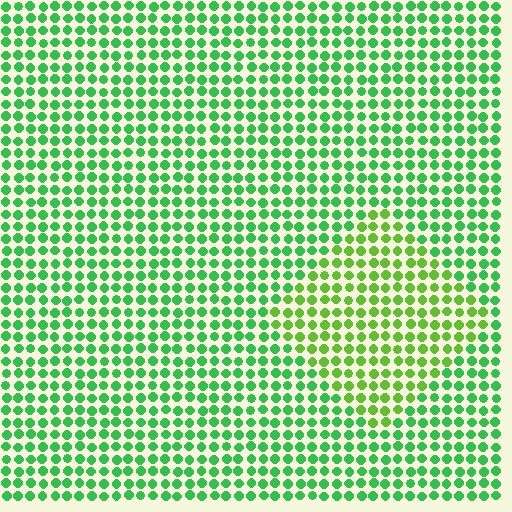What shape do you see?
I see a diamond.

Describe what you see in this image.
The image is filled with small green elements in a uniform arrangement. A diamond-shaped region is visible where the elements are tinted to a slightly different hue, forming a subtle color boundary.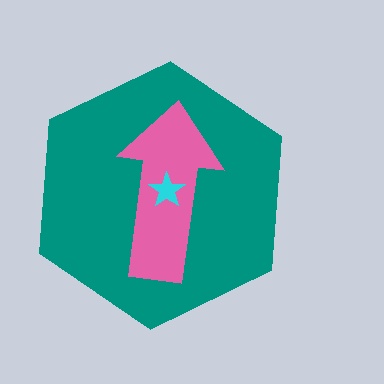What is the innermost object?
The cyan star.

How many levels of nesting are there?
3.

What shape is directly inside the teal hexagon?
The pink arrow.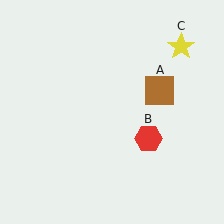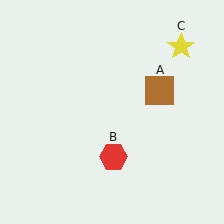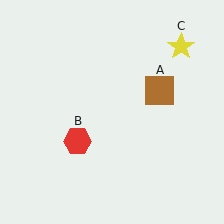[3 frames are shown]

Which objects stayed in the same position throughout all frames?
Brown square (object A) and yellow star (object C) remained stationary.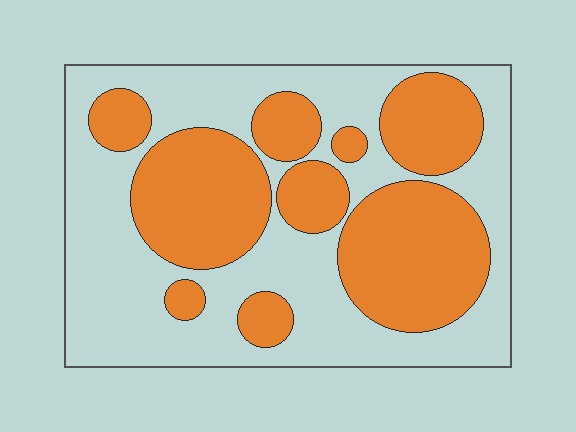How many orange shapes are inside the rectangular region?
9.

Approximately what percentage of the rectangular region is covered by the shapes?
Approximately 45%.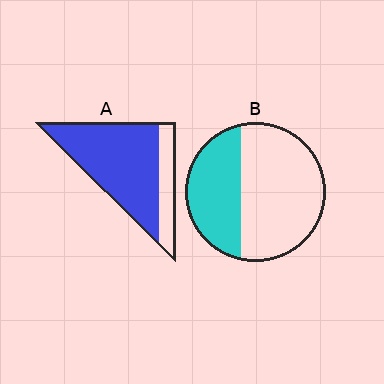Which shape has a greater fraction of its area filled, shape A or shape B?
Shape A.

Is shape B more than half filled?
No.